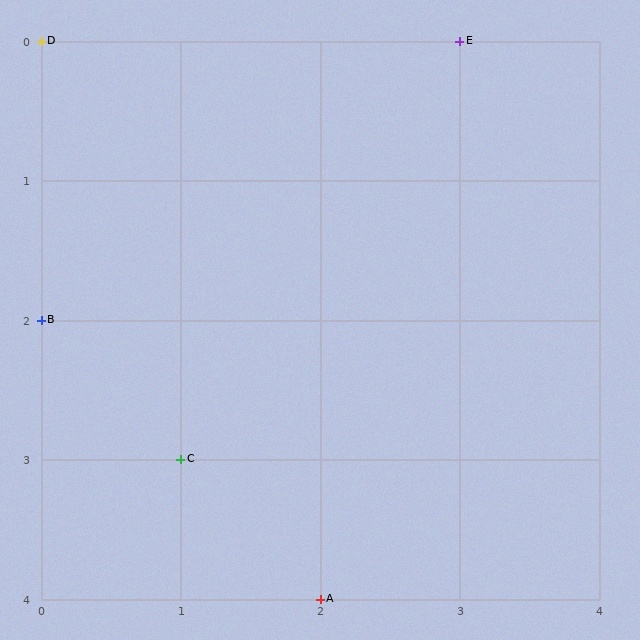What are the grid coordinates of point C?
Point C is at grid coordinates (1, 3).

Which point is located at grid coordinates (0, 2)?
Point B is at (0, 2).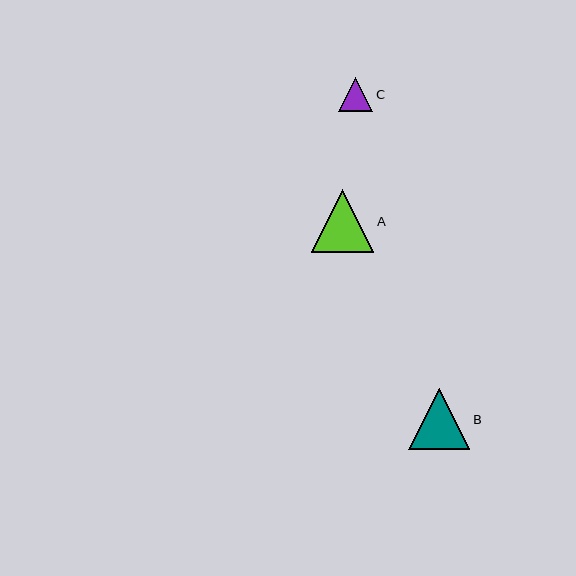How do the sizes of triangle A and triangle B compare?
Triangle A and triangle B are approximately the same size.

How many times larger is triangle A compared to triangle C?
Triangle A is approximately 1.8 times the size of triangle C.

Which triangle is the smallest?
Triangle C is the smallest with a size of approximately 34 pixels.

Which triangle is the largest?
Triangle A is the largest with a size of approximately 63 pixels.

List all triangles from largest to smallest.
From largest to smallest: A, B, C.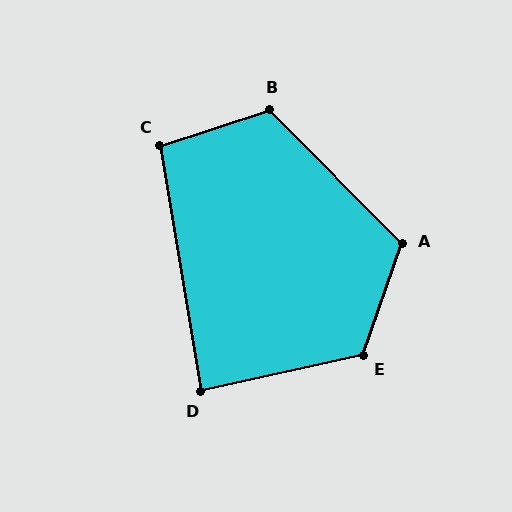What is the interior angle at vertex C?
Approximately 99 degrees (obtuse).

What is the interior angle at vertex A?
Approximately 116 degrees (obtuse).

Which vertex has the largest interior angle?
E, at approximately 121 degrees.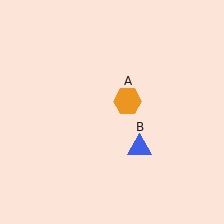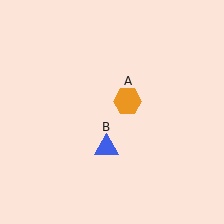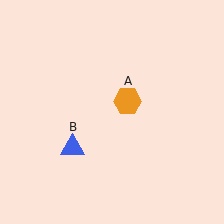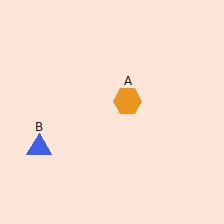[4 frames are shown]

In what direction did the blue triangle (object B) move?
The blue triangle (object B) moved left.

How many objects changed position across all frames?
1 object changed position: blue triangle (object B).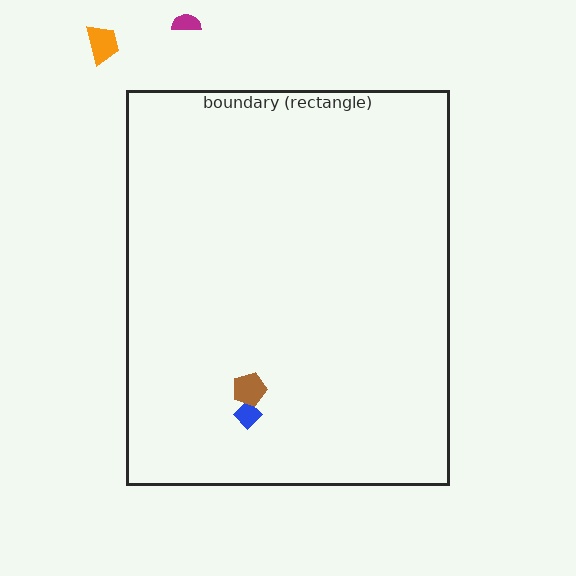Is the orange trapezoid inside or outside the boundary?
Outside.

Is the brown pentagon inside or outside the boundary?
Inside.